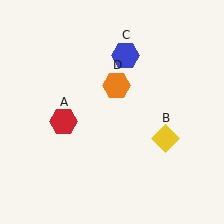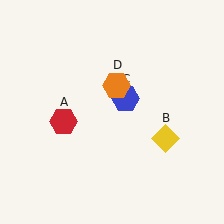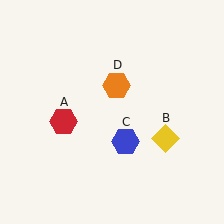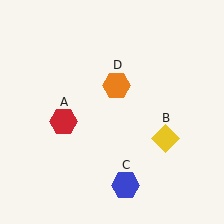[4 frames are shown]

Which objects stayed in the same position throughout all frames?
Red hexagon (object A) and yellow diamond (object B) and orange hexagon (object D) remained stationary.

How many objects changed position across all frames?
1 object changed position: blue hexagon (object C).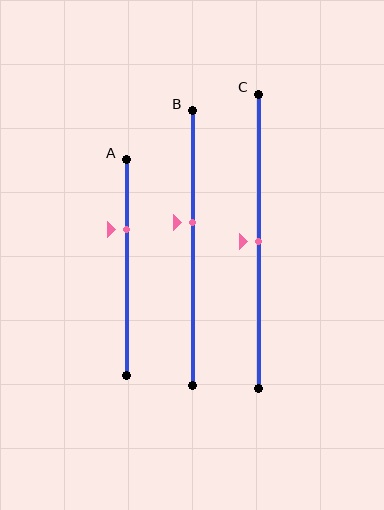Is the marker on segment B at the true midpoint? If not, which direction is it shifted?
No, the marker on segment B is shifted upward by about 9% of the segment length.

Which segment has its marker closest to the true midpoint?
Segment C has its marker closest to the true midpoint.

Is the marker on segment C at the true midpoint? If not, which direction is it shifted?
Yes, the marker on segment C is at the true midpoint.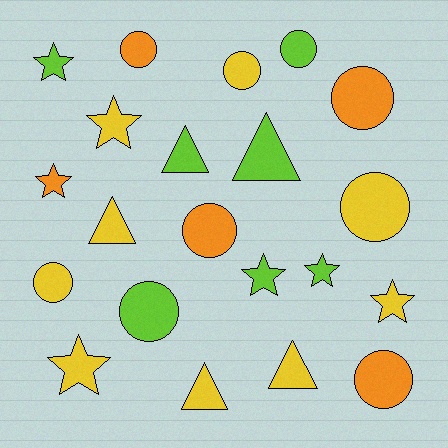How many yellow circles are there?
There are 3 yellow circles.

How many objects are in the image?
There are 21 objects.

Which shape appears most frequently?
Circle, with 9 objects.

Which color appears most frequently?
Yellow, with 9 objects.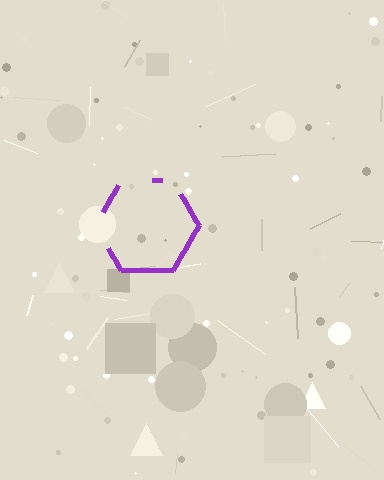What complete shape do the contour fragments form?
The contour fragments form a hexagon.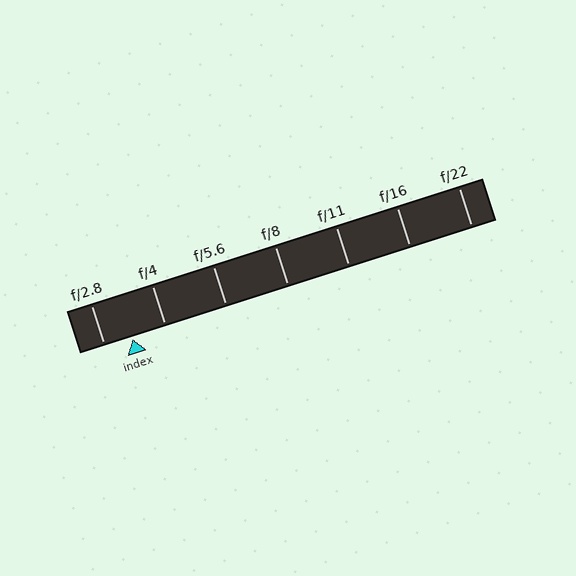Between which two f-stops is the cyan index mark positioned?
The index mark is between f/2.8 and f/4.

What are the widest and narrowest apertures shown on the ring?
The widest aperture shown is f/2.8 and the narrowest is f/22.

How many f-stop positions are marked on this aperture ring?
There are 7 f-stop positions marked.